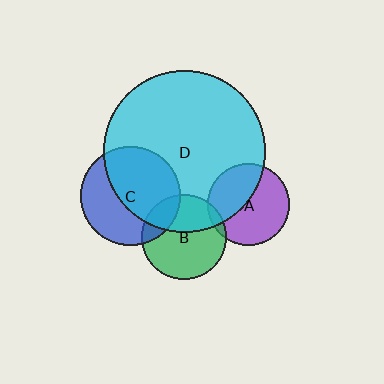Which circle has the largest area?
Circle D (cyan).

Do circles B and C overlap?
Yes.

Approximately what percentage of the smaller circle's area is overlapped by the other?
Approximately 20%.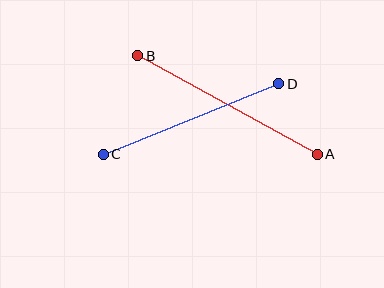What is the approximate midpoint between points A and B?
The midpoint is at approximately (227, 105) pixels.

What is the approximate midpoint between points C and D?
The midpoint is at approximately (191, 119) pixels.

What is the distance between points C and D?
The distance is approximately 189 pixels.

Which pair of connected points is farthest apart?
Points A and B are farthest apart.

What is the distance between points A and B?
The distance is approximately 205 pixels.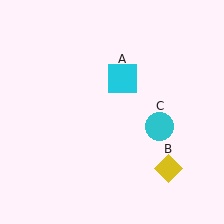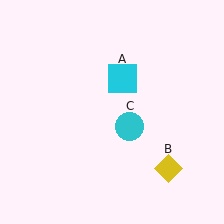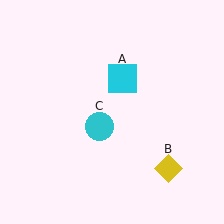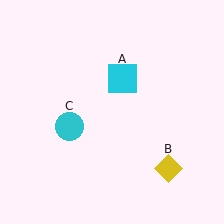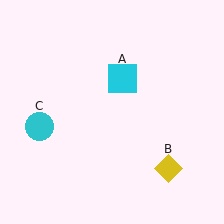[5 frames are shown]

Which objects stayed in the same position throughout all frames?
Cyan square (object A) and yellow diamond (object B) remained stationary.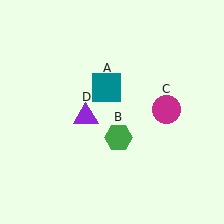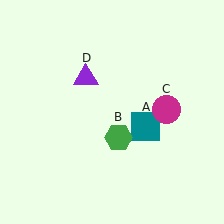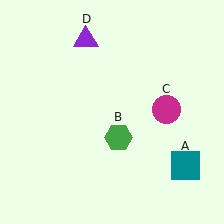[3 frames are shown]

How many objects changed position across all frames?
2 objects changed position: teal square (object A), purple triangle (object D).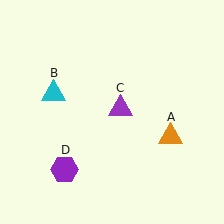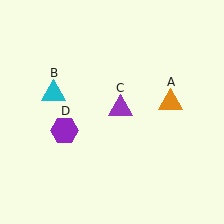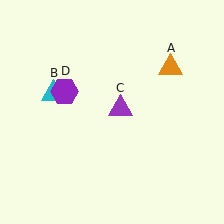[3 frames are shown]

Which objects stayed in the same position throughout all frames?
Cyan triangle (object B) and purple triangle (object C) remained stationary.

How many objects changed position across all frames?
2 objects changed position: orange triangle (object A), purple hexagon (object D).